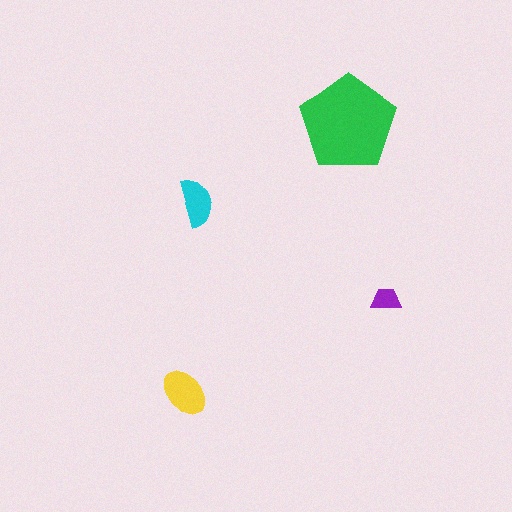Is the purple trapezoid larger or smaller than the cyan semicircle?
Smaller.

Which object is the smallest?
The purple trapezoid.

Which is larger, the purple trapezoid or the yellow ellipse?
The yellow ellipse.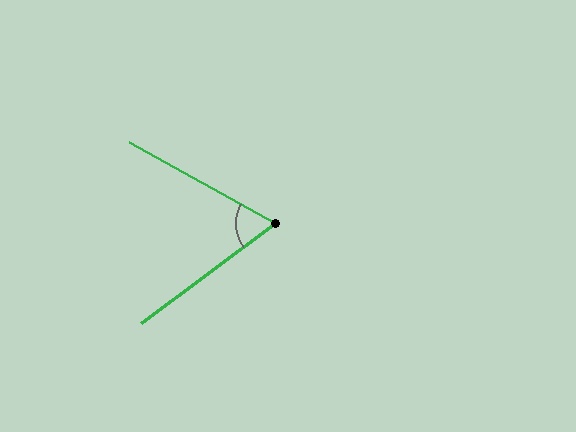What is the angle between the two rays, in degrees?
Approximately 66 degrees.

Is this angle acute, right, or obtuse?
It is acute.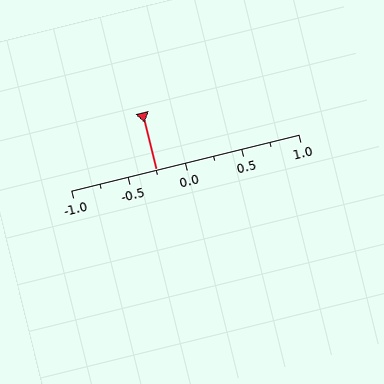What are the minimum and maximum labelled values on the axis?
The axis runs from -1.0 to 1.0.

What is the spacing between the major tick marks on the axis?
The major ticks are spaced 0.5 apart.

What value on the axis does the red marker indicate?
The marker indicates approximately -0.25.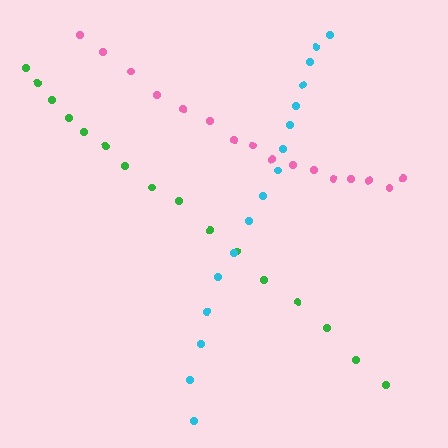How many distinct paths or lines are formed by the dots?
There are 3 distinct paths.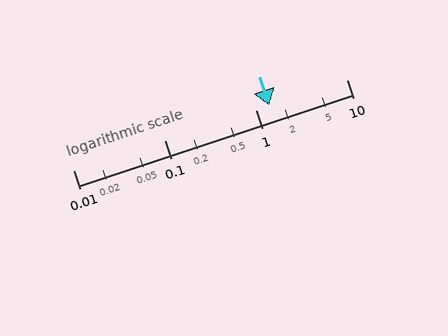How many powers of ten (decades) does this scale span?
The scale spans 3 decades, from 0.01 to 10.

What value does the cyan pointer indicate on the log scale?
The pointer indicates approximately 1.4.